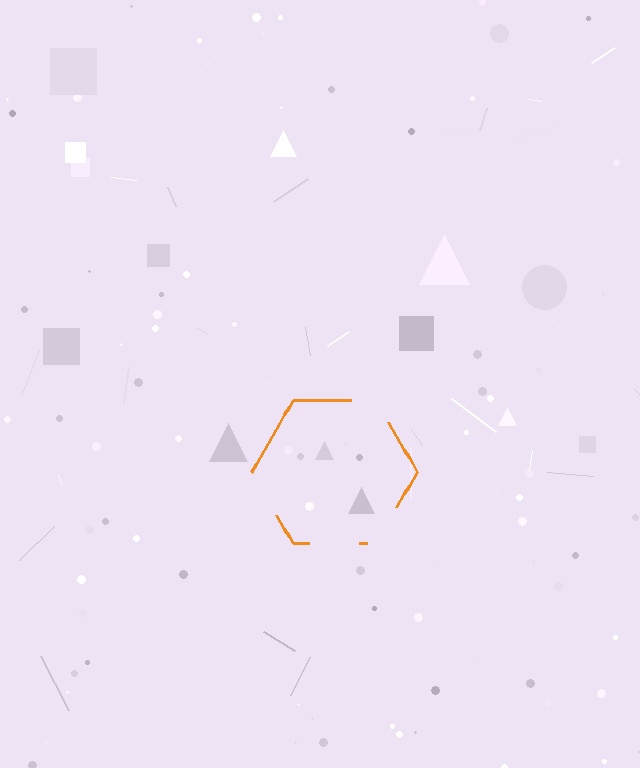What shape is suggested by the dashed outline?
The dashed outline suggests a hexagon.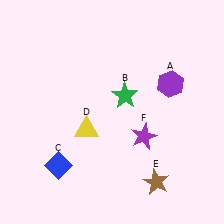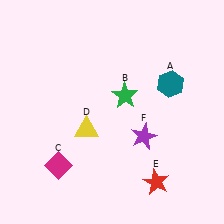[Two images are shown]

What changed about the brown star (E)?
In Image 1, E is brown. In Image 2, it changed to red.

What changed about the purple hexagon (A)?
In Image 1, A is purple. In Image 2, it changed to teal.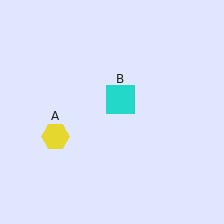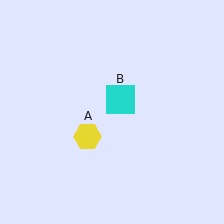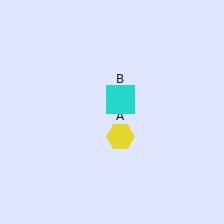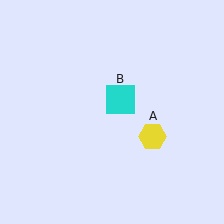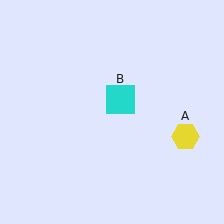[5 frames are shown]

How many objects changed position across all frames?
1 object changed position: yellow hexagon (object A).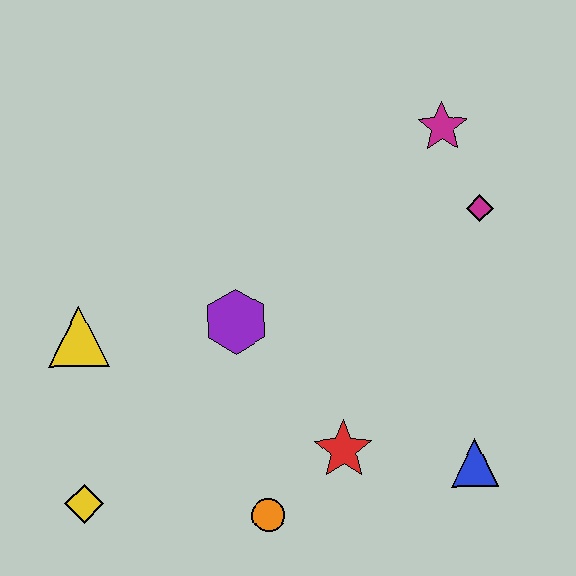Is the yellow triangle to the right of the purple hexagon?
No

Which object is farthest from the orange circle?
The magenta star is farthest from the orange circle.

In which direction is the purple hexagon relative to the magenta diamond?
The purple hexagon is to the left of the magenta diamond.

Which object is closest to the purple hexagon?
The yellow triangle is closest to the purple hexagon.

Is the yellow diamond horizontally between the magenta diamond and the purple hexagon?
No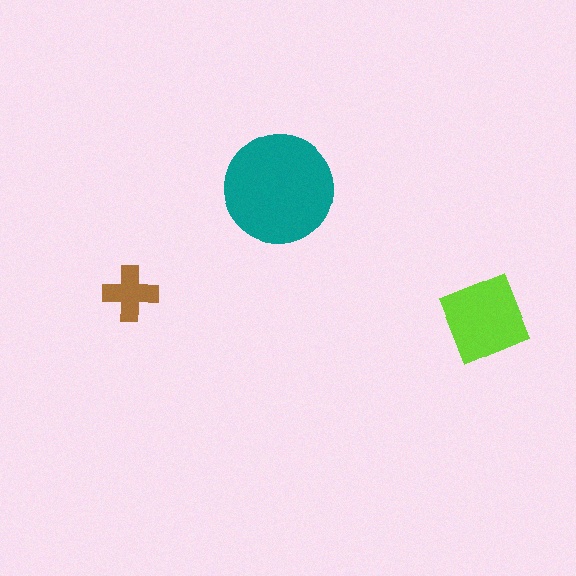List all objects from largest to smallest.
The teal circle, the lime square, the brown cross.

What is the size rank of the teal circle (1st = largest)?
1st.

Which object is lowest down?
The lime square is bottommost.